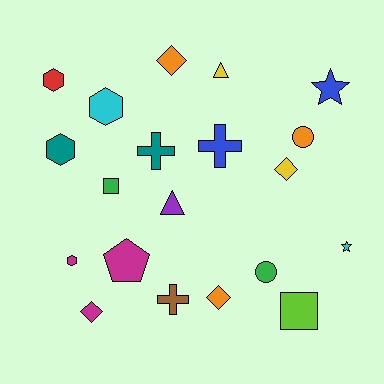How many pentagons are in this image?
There is 1 pentagon.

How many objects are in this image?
There are 20 objects.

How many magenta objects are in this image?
There are 3 magenta objects.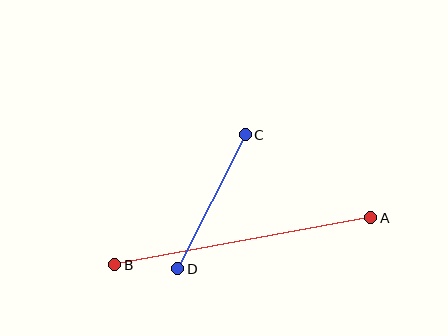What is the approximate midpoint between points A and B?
The midpoint is at approximately (243, 241) pixels.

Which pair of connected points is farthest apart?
Points A and B are farthest apart.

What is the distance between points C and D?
The distance is approximately 150 pixels.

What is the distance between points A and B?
The distance is approximately 260 pixels.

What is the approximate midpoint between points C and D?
The midpoint is at approximately (211, 202) pixels.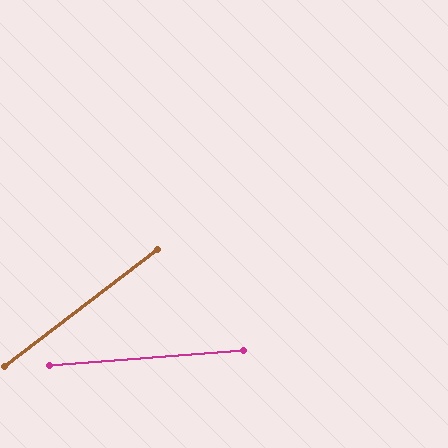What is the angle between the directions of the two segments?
Approximately 33 degrees.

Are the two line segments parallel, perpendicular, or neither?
Neither parallel nor perpendicular — they differ by about 33°.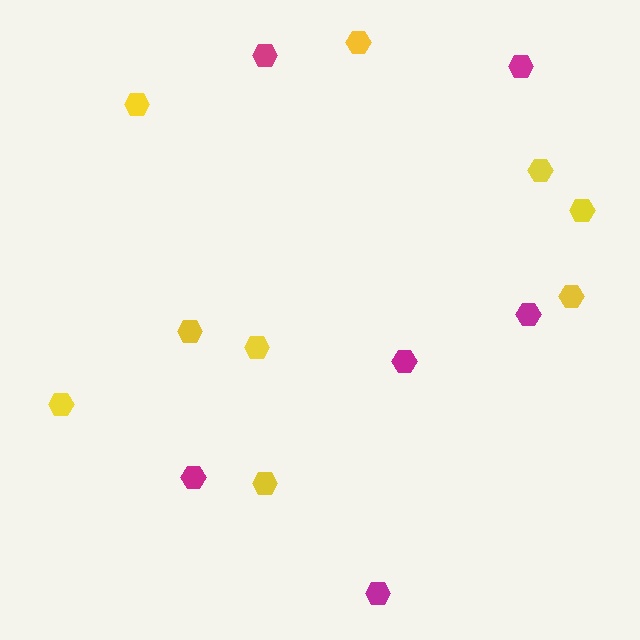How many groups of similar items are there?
There are 2 groups: one group of yellow hexagons (9) and one group of magenta hexagons (6).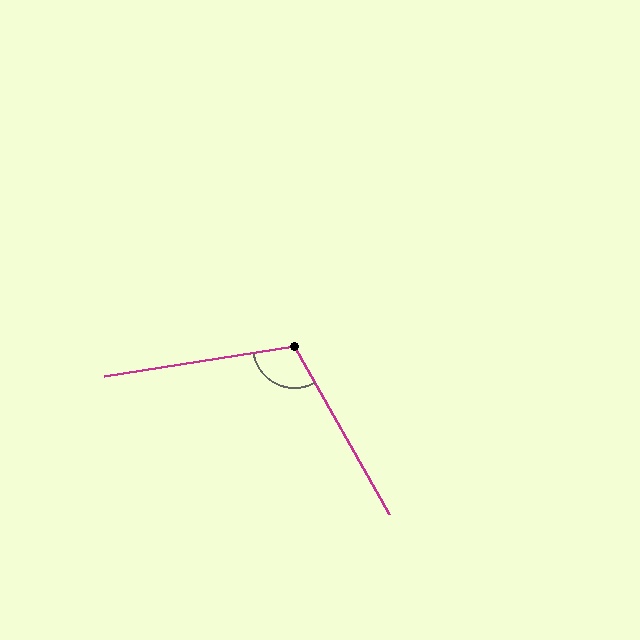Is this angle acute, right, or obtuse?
It is obtuse.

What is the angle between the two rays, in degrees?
Approximately 110 degrees.